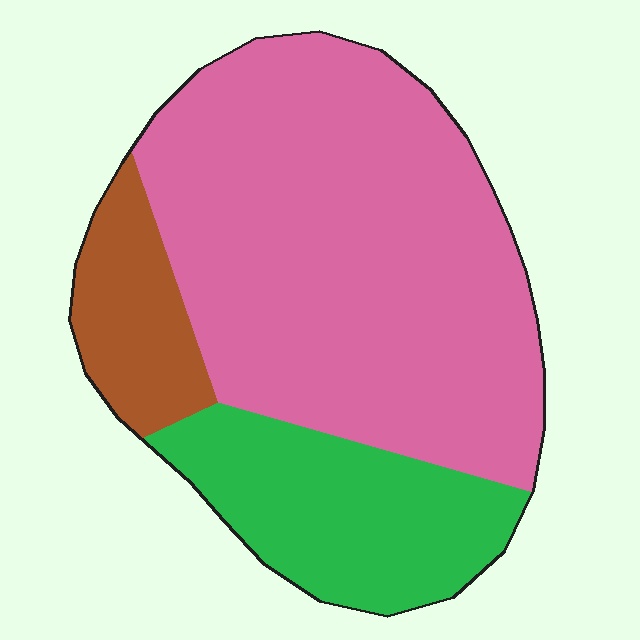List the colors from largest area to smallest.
From largest to smallest: pink, green, brown.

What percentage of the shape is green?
Green takes up about one quarter (1/4) of the shape.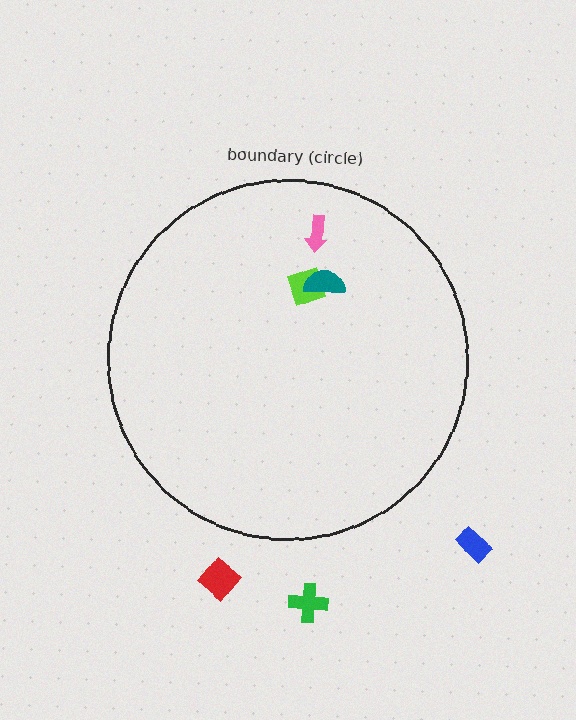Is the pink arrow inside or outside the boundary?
Inside.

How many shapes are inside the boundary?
3 inside, 3 outside.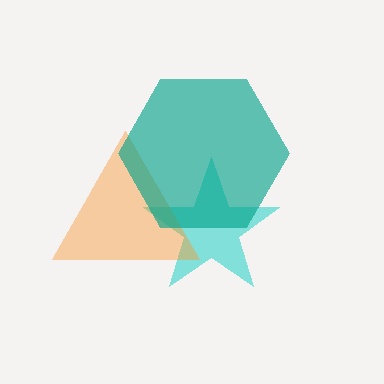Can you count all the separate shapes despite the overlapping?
Yes, there are 3 separate shapes.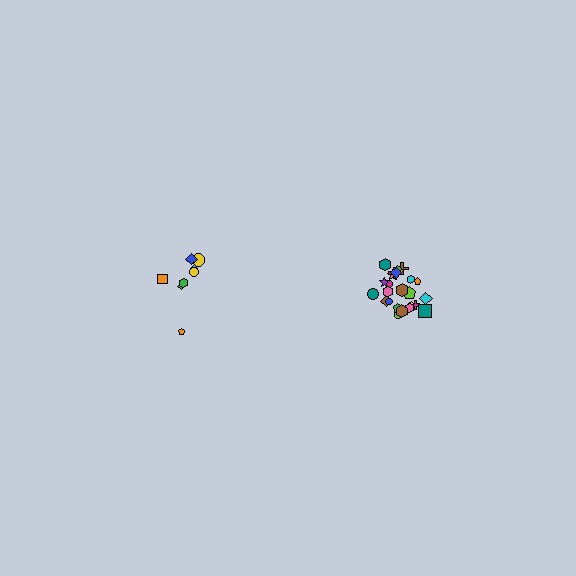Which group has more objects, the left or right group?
The right group.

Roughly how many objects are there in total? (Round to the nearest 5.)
Roughly 35 objects in total.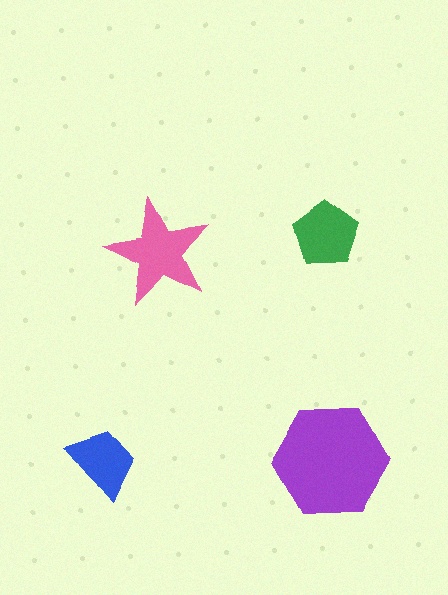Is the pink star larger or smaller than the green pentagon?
Larger.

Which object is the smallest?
The blue trapezoid.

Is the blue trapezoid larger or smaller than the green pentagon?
Smaller.